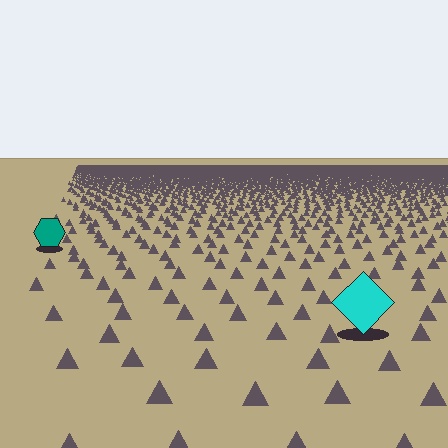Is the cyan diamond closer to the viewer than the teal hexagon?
Yes. The cyan diamond is closer — you can tell from the texture gradient: the ground texture is coarser near it.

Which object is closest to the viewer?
The cyan diamond is closest. The texture marks near it are larger and more spread out.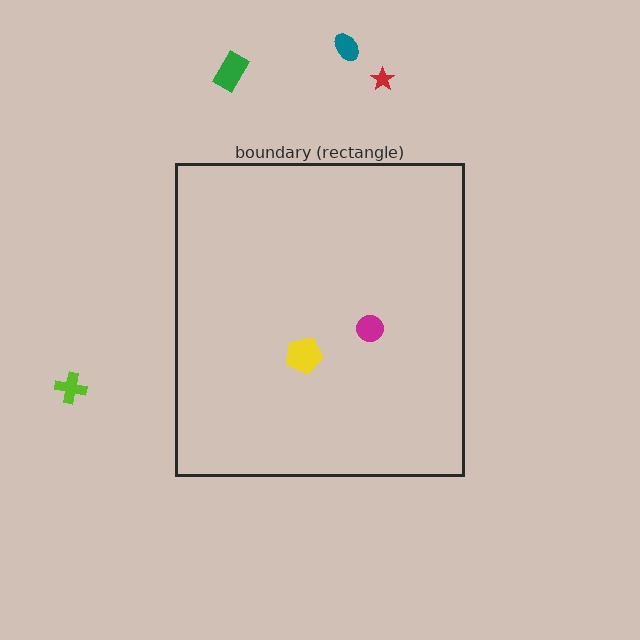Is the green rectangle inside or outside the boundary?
Outside.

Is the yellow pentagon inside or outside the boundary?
Inside.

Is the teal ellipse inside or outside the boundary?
Outside.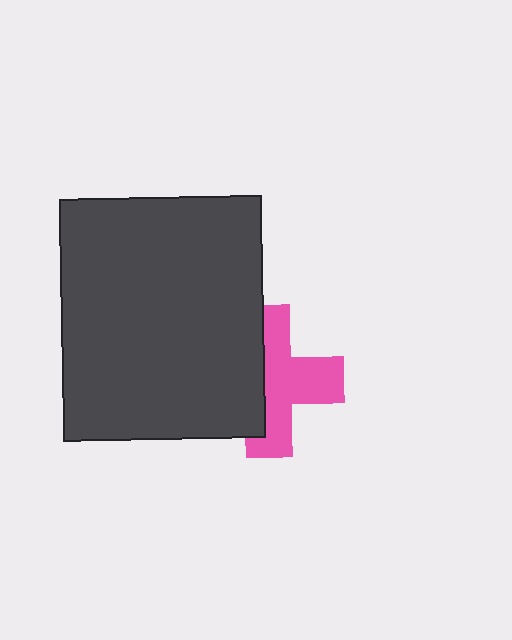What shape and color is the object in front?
The object in front is a dark gray rectangle.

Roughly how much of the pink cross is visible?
About half of it is visible (roughly 57%).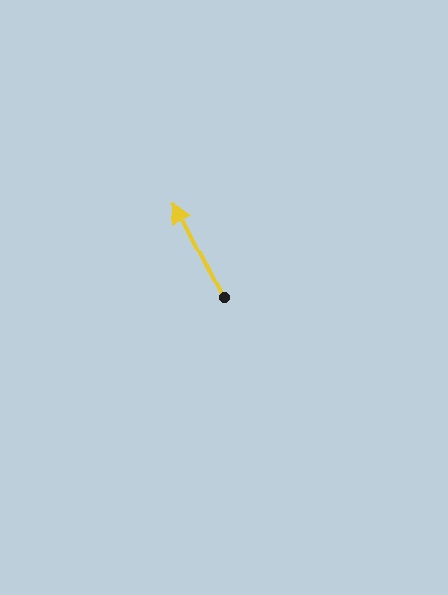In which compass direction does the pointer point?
Northwest.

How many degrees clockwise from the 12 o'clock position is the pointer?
Approximately 333 degrees.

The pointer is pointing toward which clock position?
Roughly 11 o'clock.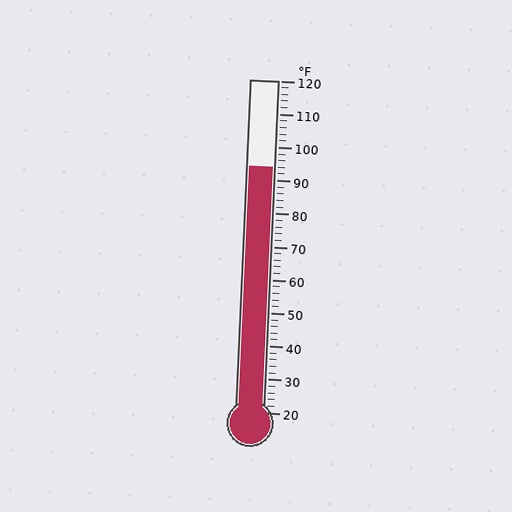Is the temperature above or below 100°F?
The temperature is below 100°F.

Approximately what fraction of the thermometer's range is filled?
The thermometer is filled to approximately 75% of its range.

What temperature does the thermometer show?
The thermometer shows approximately 94°F.